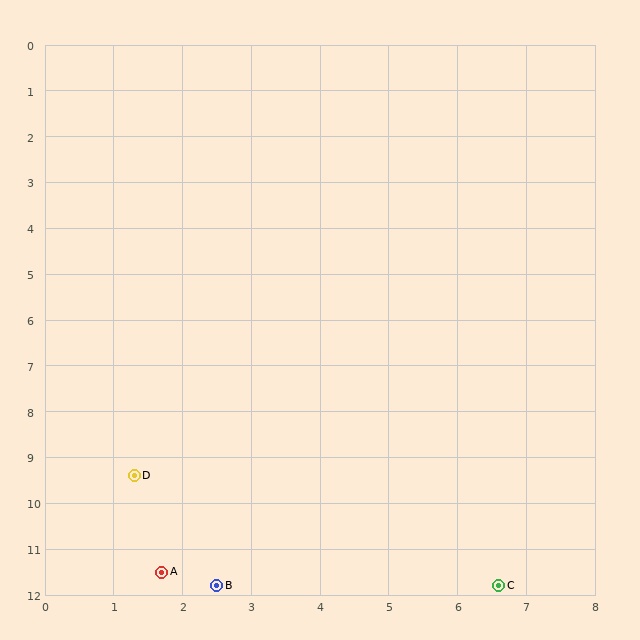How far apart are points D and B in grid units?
Points D and B are about 2.7 grid units apart.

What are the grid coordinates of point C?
Point C is at approximately (6.6, 11.8).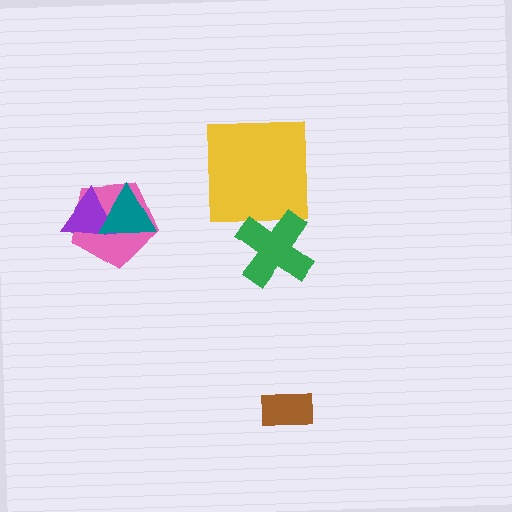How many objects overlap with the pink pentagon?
2 objects overlap with the pink pentagon.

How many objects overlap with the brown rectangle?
0 objects overlap with the brown rectangle.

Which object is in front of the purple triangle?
The teal triangle is in front of the purple triangle.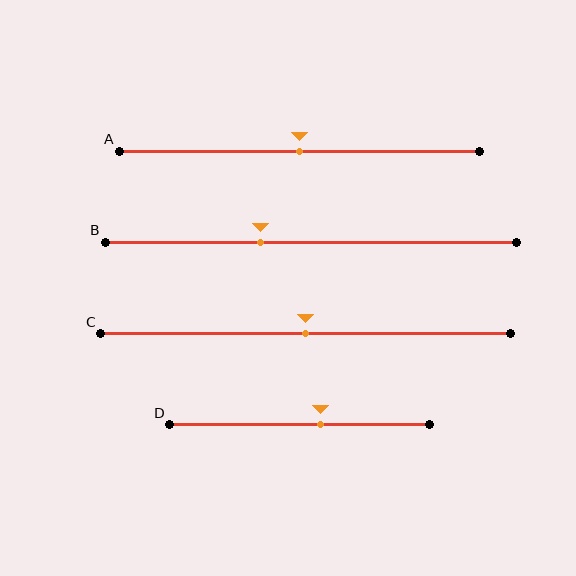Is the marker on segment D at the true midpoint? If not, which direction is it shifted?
No, the marker on segment D is shifted to the right by about 8% of the segment length.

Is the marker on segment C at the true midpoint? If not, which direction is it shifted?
Yes, the marker on segment C is at the true midpoint.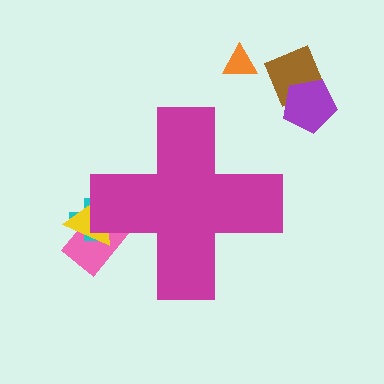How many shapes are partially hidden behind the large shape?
3 shapes are partially hidden.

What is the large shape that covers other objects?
A magenta cross.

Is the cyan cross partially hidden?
Yes, the cyan cross is partially hidden behind the magenta cross.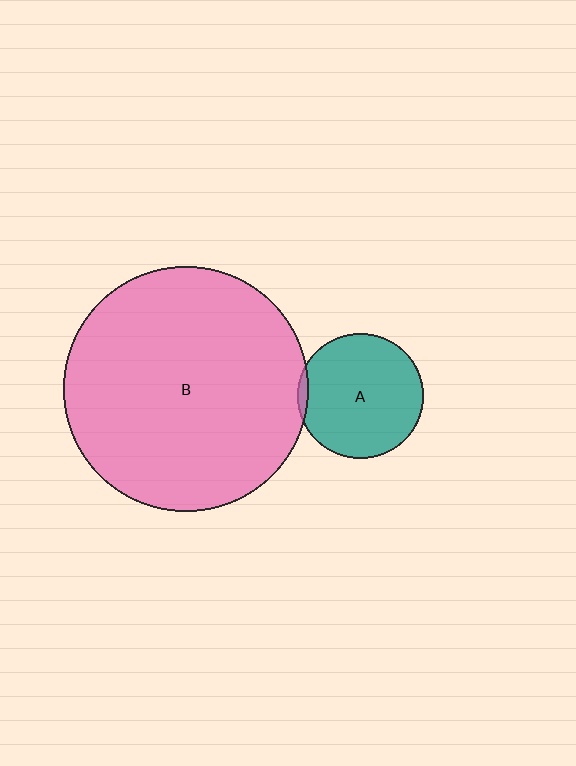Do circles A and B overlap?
Yes.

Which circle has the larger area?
Circle B (pink).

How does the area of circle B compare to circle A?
Approximately 3.8 times.